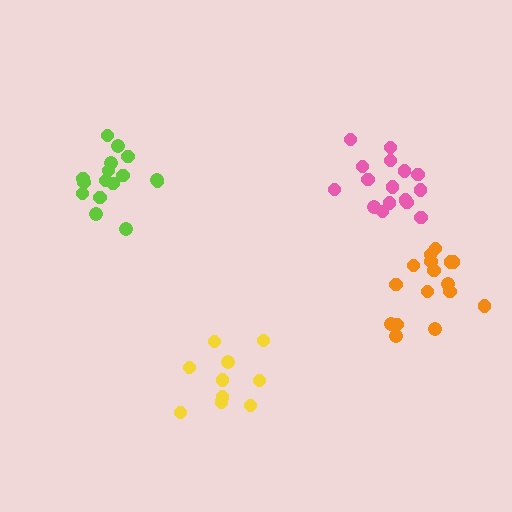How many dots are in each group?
Group 1: 16 dots, Group 2: 16 dots, Group 3: 10 dots, Group 4: 16 dots (58 total).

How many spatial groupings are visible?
There are 4 spatial groupings.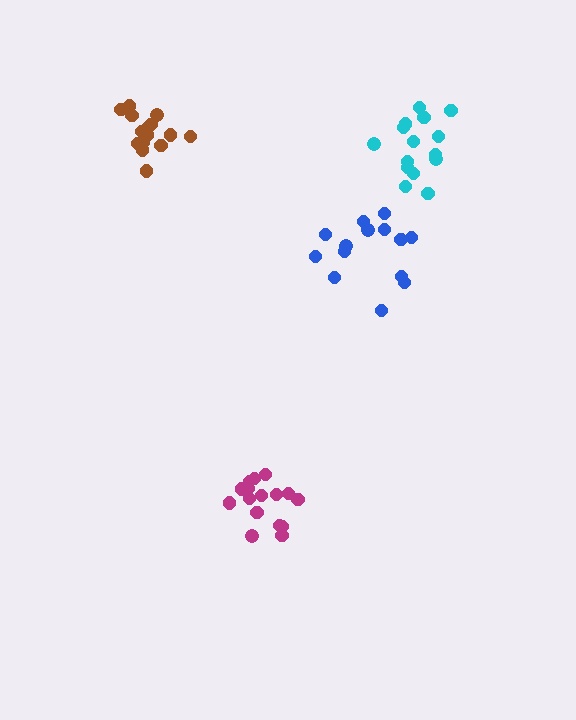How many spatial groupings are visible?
There are 4 spatial groupings.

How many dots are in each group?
Group 1: 15 dots, Group 2: 15 dots, Group 3: 14 dots, Group 4: 16 dots (60 total).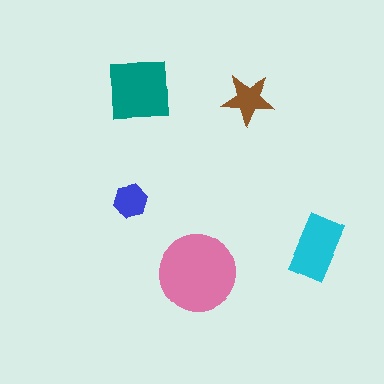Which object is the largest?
The pink circle.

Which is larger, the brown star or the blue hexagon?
The brown star.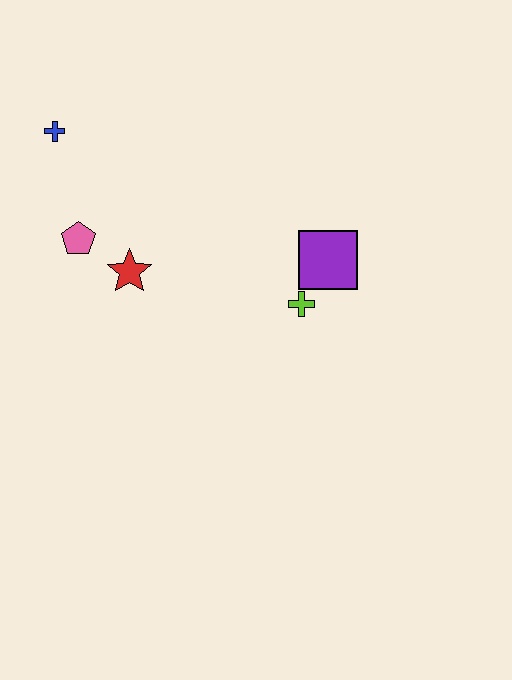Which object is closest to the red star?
The pink pentagon is closest to the red star.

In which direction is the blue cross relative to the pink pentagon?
The blue cross is above the pink pentagon.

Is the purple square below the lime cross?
No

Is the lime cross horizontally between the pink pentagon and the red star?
No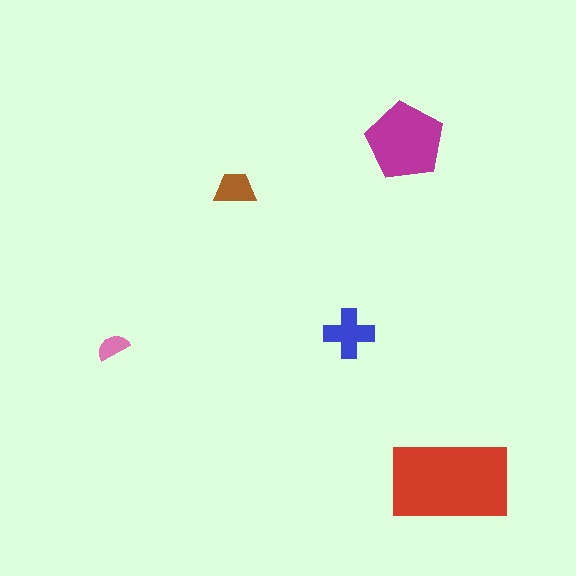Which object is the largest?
The red rectangle.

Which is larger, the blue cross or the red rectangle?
The red rectangle.